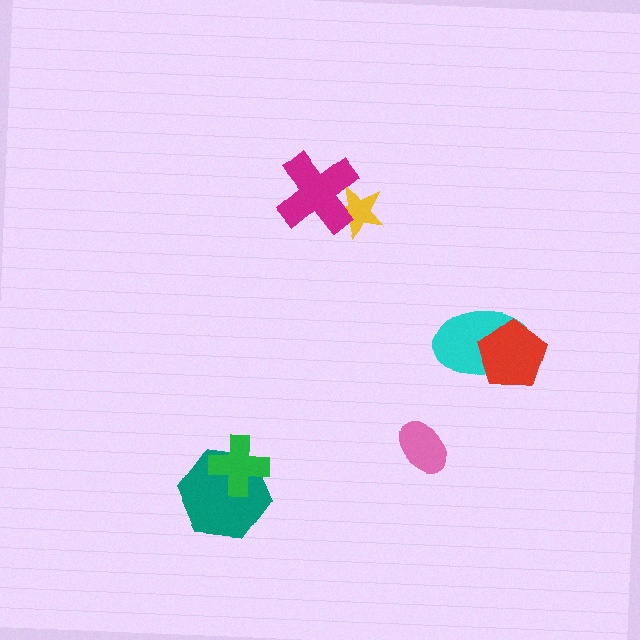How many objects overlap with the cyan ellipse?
1 object overlaps with the cyan ellipse.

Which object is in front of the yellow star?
The magenta cross is in front of the yellow star.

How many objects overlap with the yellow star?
1 object overlaps with the yellow star.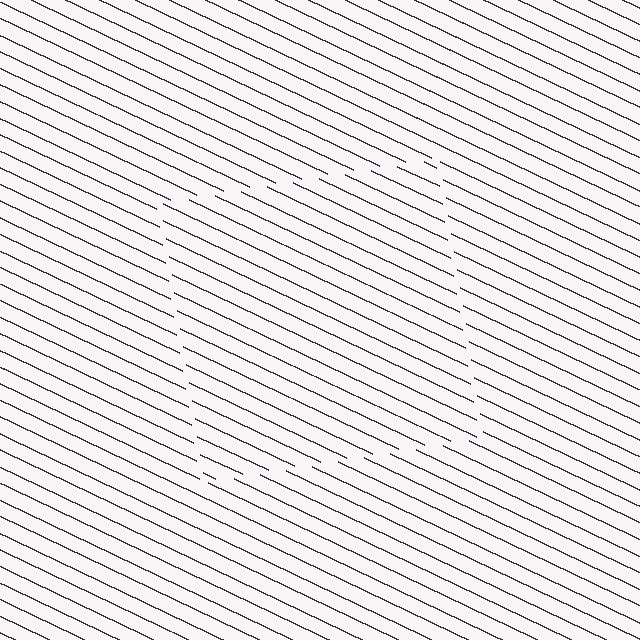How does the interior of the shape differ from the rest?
The interior of the shape contains the same grating, shifted by half a period — the contour is defined by the phase discontinuity where line-ends from the inner and outer gratings abut.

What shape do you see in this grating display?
An illusory square. The interior of the shape contains the same grating, shifted by half a period — the contour is defined by the phase discontinuity where line-ends from the inner and outer gratings abut.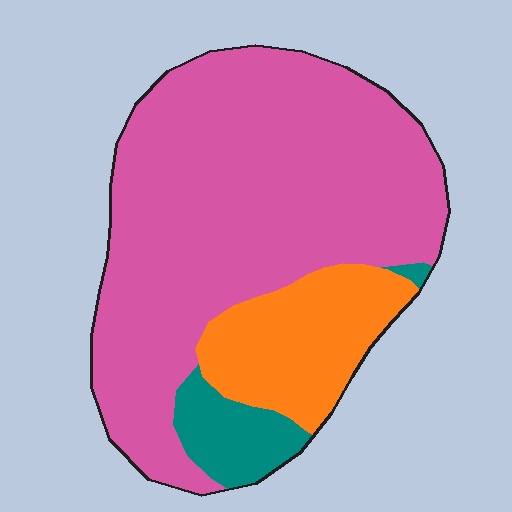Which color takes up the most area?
Pink, at roughly 75%.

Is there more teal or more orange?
Orange.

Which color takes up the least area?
Teal, at roughly 10%.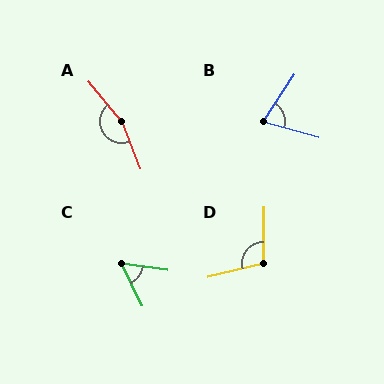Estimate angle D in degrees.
Approximately 104 degrees.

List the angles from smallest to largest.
C (57°), B (72°), D (104°), A (162°).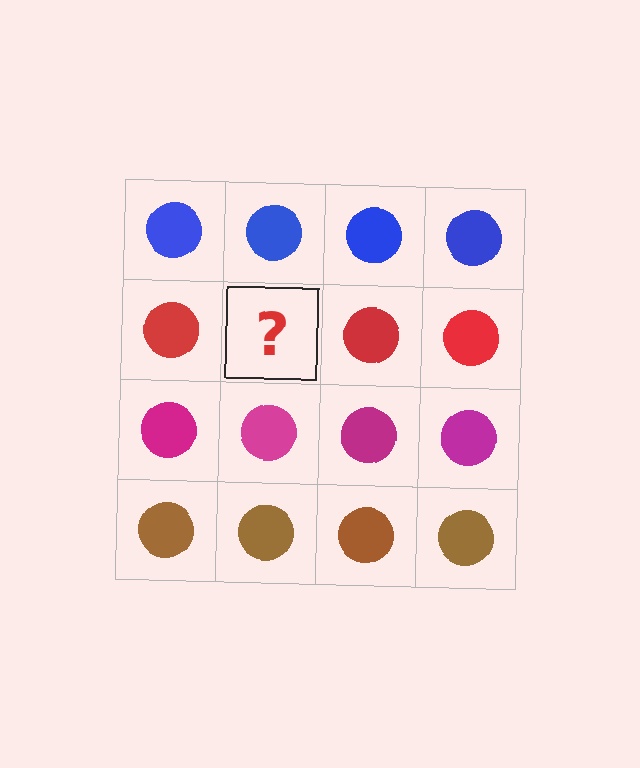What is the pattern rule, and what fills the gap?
The rule is that each row has a consistent color. The gap should be filled with a red circle.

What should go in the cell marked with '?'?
The missing cell should contain a red circle.